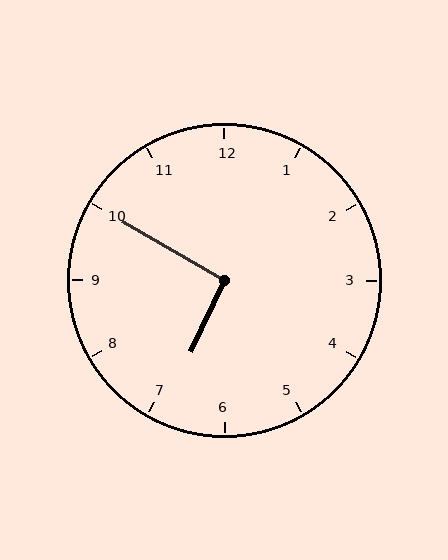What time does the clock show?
6:50.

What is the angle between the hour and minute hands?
Approximately 95 degrees.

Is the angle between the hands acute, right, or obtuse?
It is right.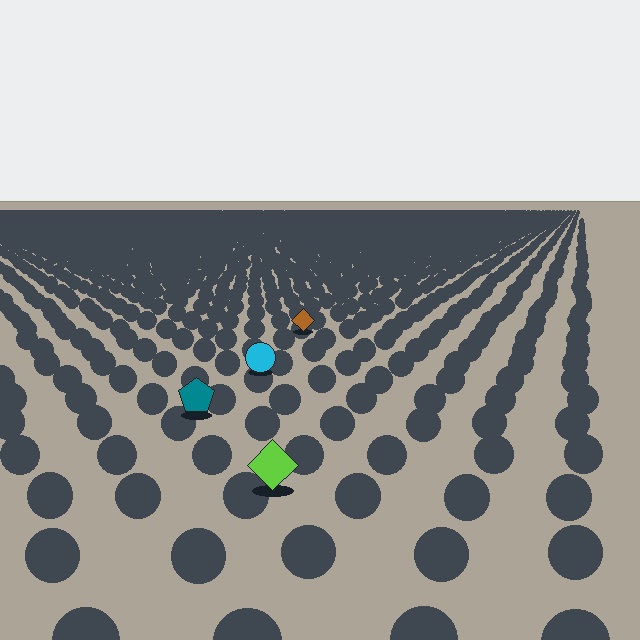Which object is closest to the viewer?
The lime diamond is closest. The texture marks near it are larger and more spread out.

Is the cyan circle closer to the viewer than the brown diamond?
Yes. The cyan circle is closer — you can tell from the texture gradient: the ground texture is coarser near it.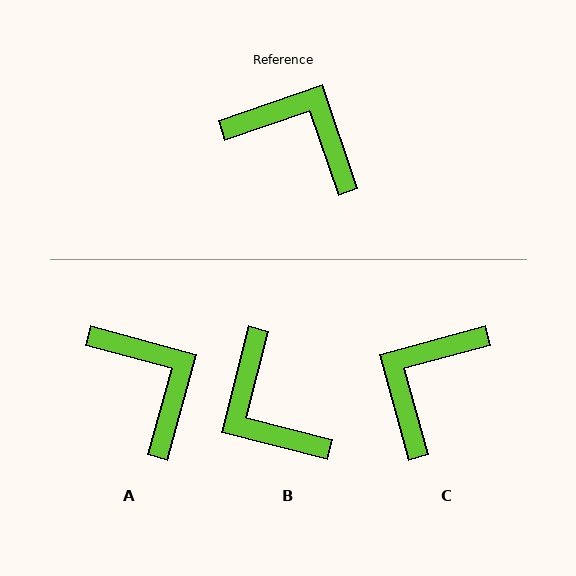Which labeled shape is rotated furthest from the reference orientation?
B, about 147 degrees away.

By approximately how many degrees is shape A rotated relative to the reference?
Approximately 34 degrees clockwise.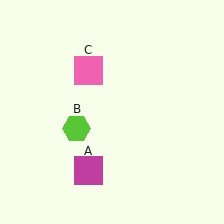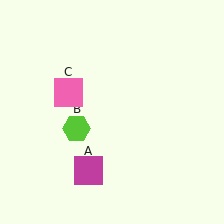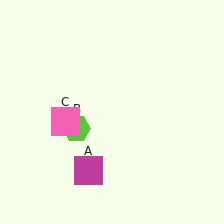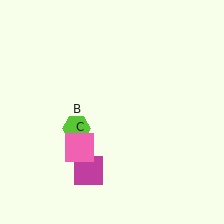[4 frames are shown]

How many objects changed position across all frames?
1 object changed position: pink square (object C).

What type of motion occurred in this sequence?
The pink square (object C) rotated counterclockwise around the center of the scene.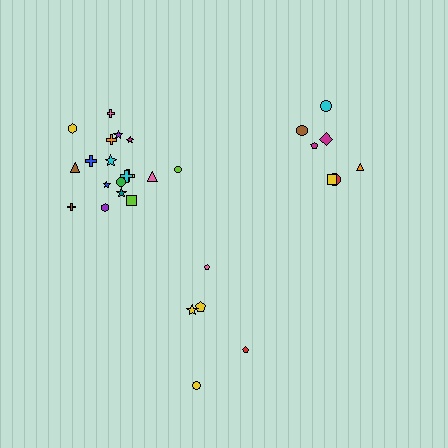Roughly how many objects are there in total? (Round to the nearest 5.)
Roughly 30 objects in total.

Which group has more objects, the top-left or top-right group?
The top-left group.